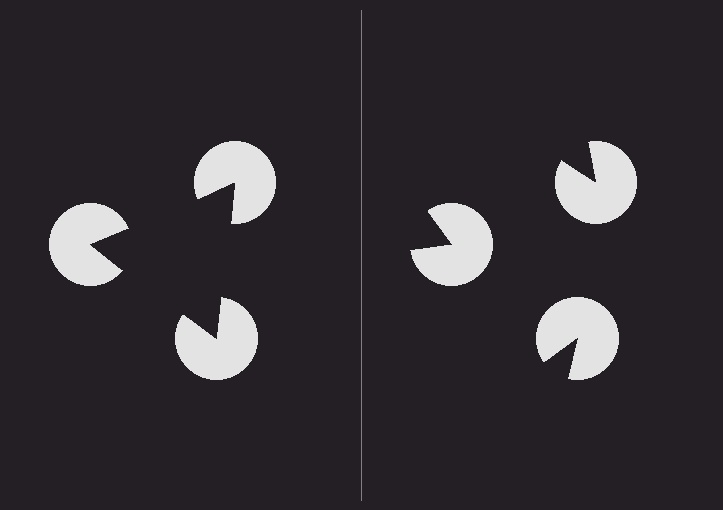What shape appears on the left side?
An illusory triangle.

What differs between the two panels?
The pac-man discs are positioned identically on both sides; only the wedge orientations differ. On the left they align to a triangle; on the right they are misaligned.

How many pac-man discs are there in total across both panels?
6 — 3 on each side.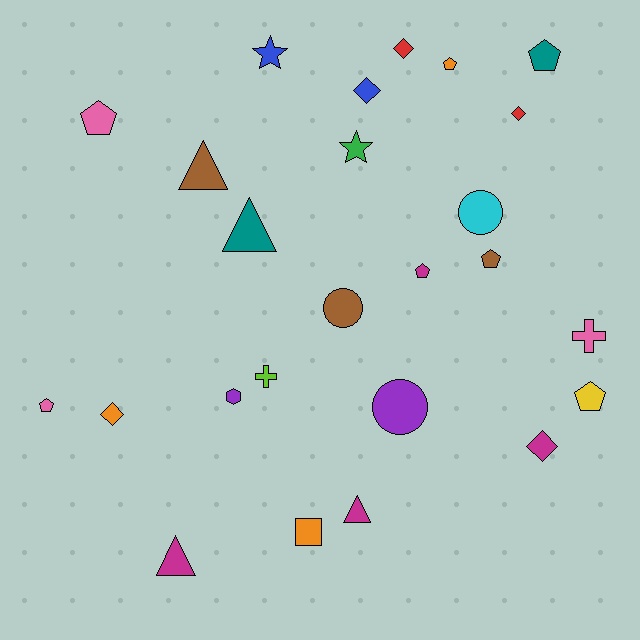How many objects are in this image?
There are 25 objects.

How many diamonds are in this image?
There are 5 diamonds.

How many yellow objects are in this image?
There is 1 yellow object.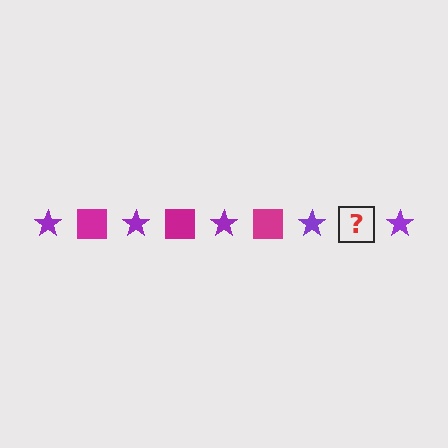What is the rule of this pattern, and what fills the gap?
The rule is that the pattern alternates between purple star and magenta square. The gap should be filled with a magenta square.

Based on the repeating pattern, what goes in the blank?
The blank should be a magenta square.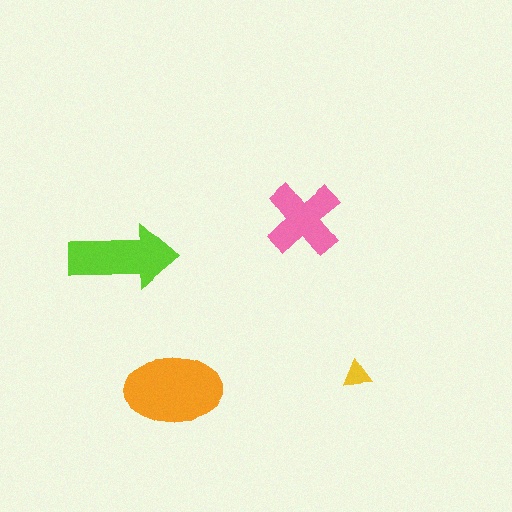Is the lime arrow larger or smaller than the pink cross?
Larger.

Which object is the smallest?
The yellow triangle.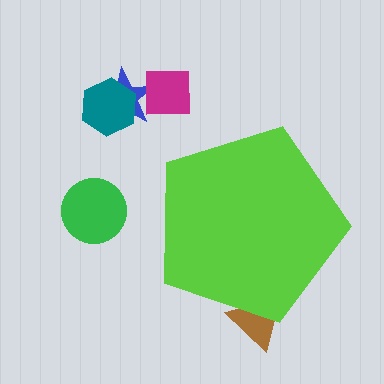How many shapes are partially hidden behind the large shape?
1 shape is partially hidden.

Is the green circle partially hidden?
No, the green circle is fully visible.